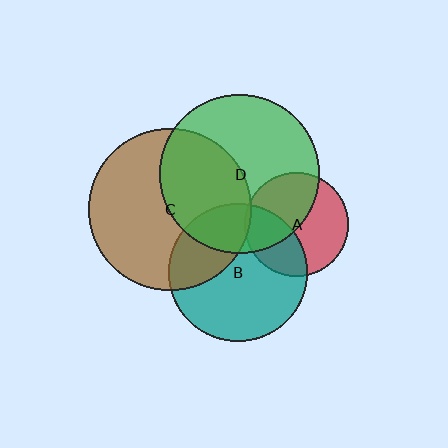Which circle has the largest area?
Circle C (brown).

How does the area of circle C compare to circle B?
Approximately 1.4 times.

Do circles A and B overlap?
Yes.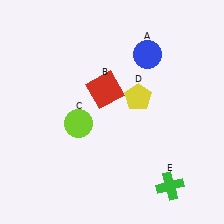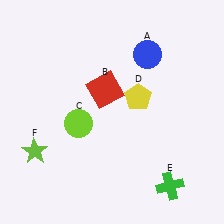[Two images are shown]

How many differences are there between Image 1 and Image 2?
There is 1 difference between the two images.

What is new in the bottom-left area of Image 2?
A lime star (F) was added in the bottom-left area of Image 2.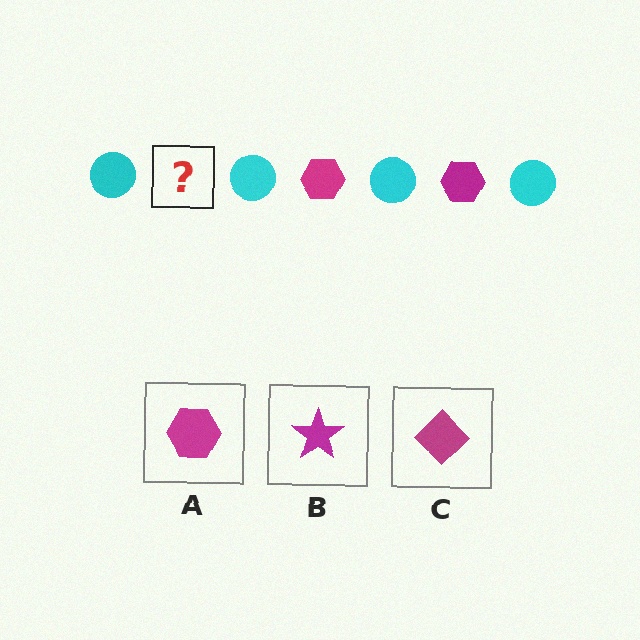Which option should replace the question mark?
Option A.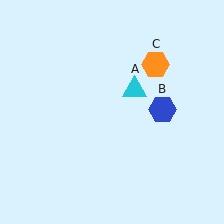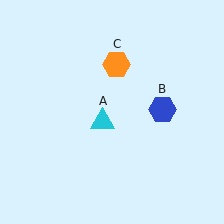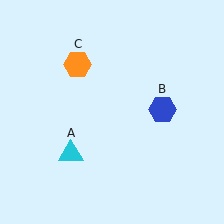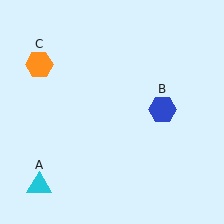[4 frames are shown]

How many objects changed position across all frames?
2 objects changed position: cyan triangle (object A), orange hexagon (object C).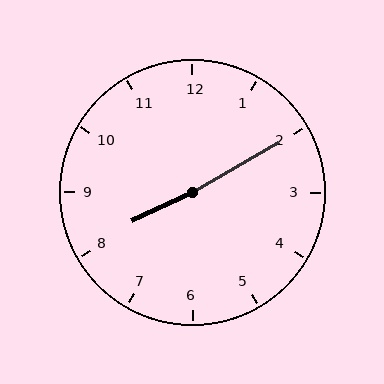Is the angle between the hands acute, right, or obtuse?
It is obtuse.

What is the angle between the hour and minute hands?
Approximately 175 degrees.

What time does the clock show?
8:10.